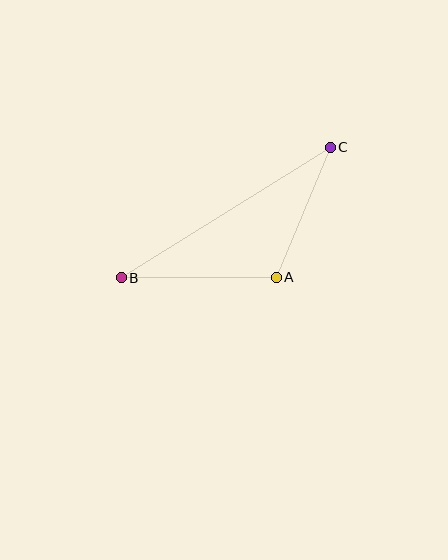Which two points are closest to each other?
Points A and C are closest to each other.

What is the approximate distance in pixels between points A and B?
The distance between A and B is approximately 155 pixels.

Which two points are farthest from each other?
Points B and C are farthest from each other.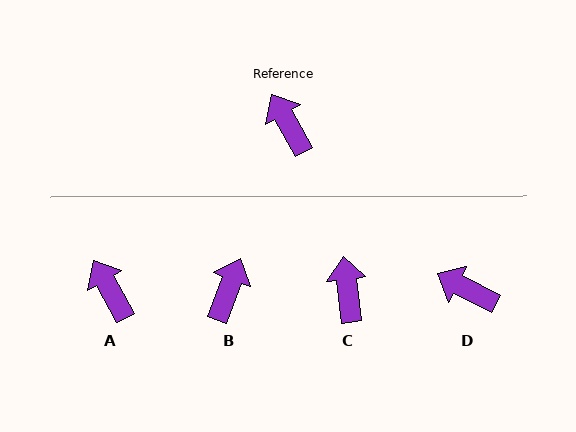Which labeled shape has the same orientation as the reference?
A.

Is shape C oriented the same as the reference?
No, it is off by about 22 degrees.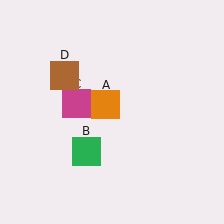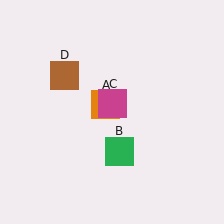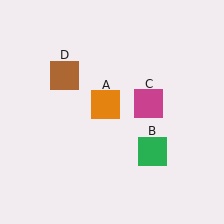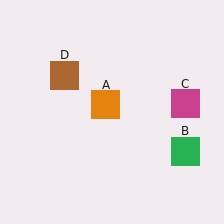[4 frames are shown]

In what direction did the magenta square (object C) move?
The magenta square (object C) moved right.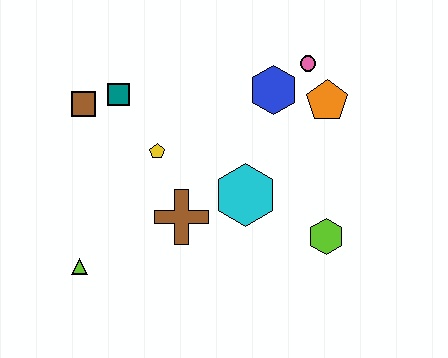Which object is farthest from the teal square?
The lime hexagon is farthest from the teal square.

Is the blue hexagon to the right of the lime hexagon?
No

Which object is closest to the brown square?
The teal square is closest to the brown square.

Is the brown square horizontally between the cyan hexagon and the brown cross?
No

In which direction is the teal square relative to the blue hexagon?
The teal square is to the left of the blue hexagon.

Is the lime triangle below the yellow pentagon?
Yes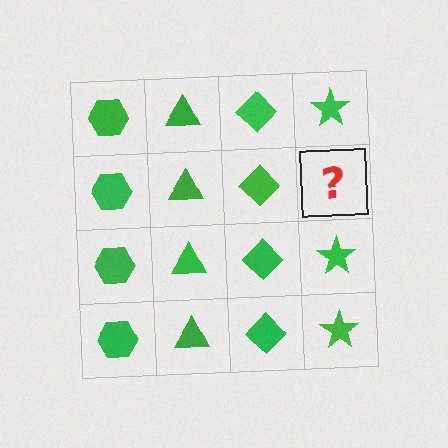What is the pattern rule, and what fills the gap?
The rule is that each column has a consistent shape. The gap should be filled with a green star.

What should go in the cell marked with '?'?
The missing cell should contain a green star.